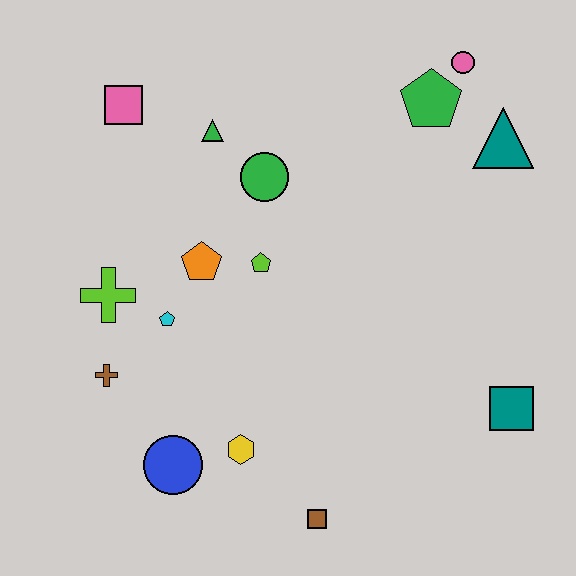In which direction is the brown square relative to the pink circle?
The brown square is below the pink circle.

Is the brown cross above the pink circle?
No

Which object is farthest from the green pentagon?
The blue circle is farthest from the green pentagon.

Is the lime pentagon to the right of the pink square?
Yes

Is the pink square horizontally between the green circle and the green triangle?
No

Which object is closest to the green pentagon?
The pink circle is closest to the green pentagon.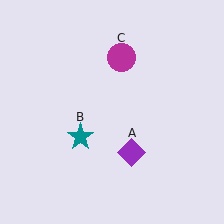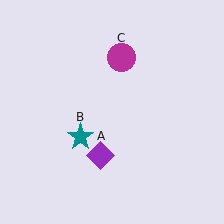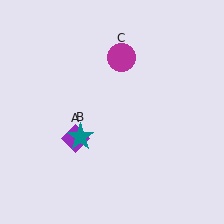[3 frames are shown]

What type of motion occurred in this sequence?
The purple diamond (object A) rotated clockwise around the center of the scene.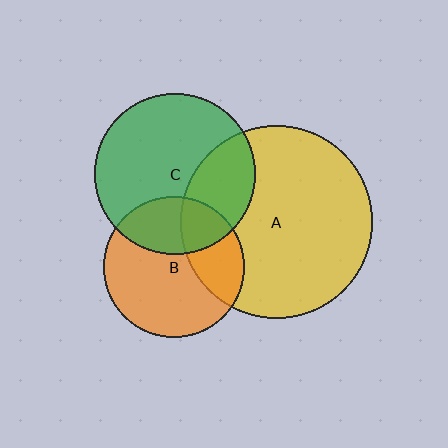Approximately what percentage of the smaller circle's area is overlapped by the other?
Approximately 30%.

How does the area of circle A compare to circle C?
Approximately 1.4 times.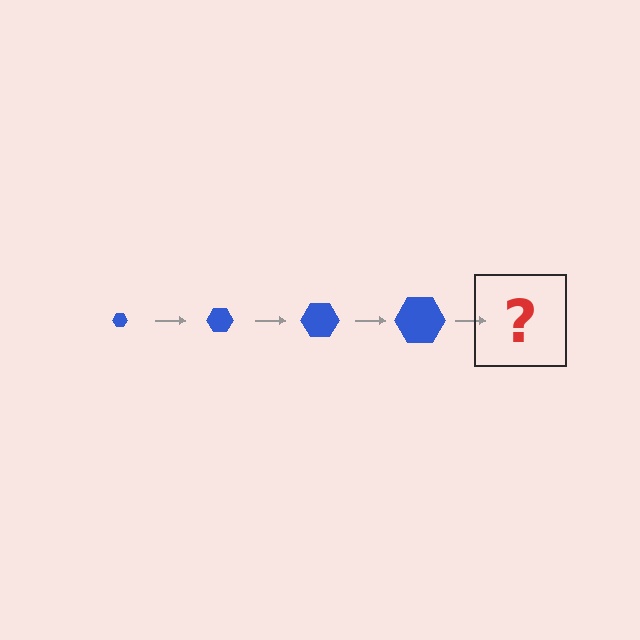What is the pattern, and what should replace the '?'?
The pattern is that the hexagon gets progressively larger each step. The '?' should be a blue hexagon, larger than the previous one.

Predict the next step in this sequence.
The next step is a blue hexagon, larger than the previous one.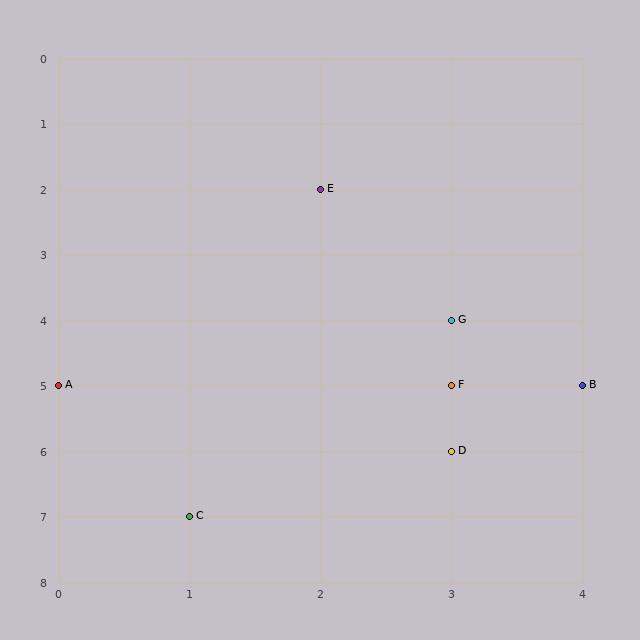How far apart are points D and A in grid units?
Points D and A are 3 columns and 1 row apart (about 3.2 grid units diagonally).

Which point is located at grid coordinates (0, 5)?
Point A is at (0, 5).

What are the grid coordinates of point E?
Point E is at grid coordinates (2, 2).